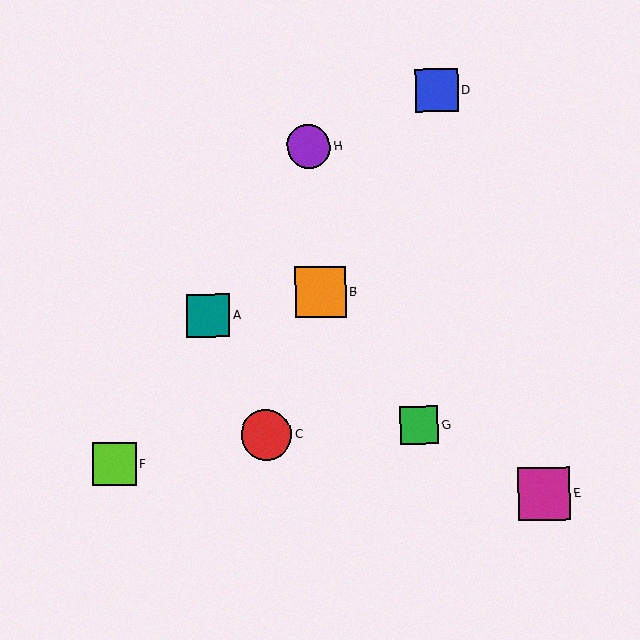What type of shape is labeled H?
Shape H is a purple circle.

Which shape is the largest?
The magenta square (labeled E) is the largest.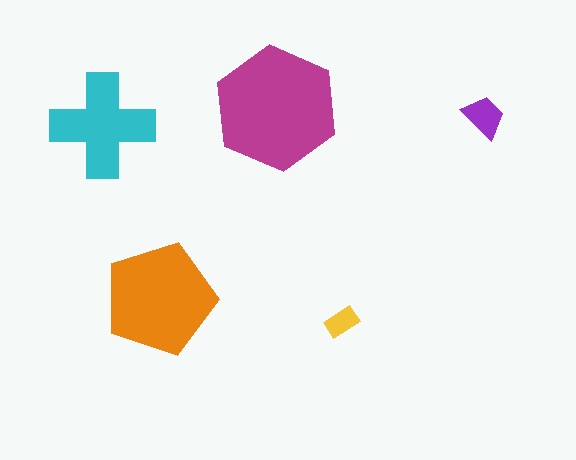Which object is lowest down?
The yellow rectangle is bottommost.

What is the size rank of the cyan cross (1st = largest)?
3rd.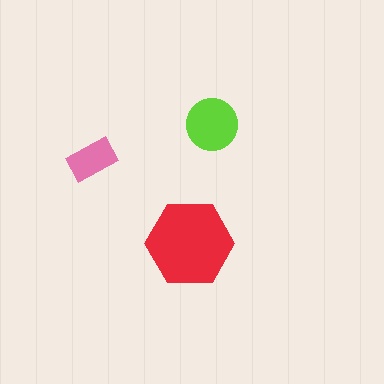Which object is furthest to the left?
The pink rectangle is leftmost.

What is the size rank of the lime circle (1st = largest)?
2nd.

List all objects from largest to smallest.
The red hexagon, the lime circle, the pink rectangle.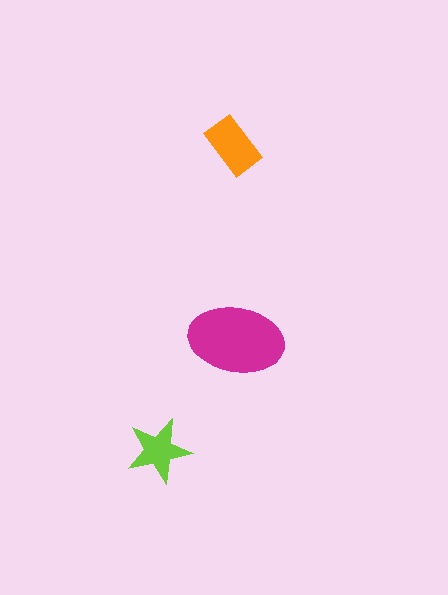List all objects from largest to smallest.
The magenta ellipse, the orange rectangle, the lime star.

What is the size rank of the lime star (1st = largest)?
3rd.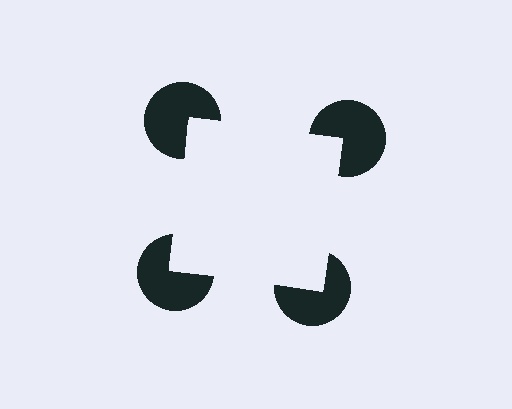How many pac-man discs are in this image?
There are 4 — one at each vertex of the illusory square.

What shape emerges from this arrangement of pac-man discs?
An illusory square — its edges are inferred from the aligned wedge cuts in the pac-man discs, not physically drawn.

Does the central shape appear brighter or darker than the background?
It typically appears slightly brighter than the background, even though no actual brightness change is drawn.